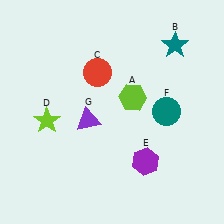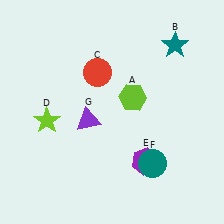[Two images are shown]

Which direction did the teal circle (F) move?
The teal circle (F) moved down.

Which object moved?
The teal circle (F) moved down.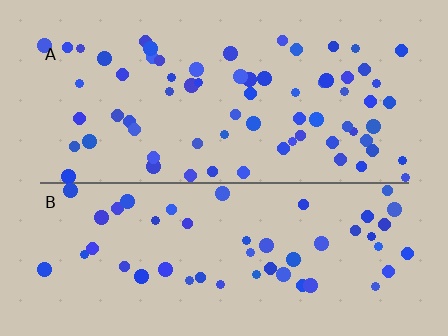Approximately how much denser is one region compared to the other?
Approximately 1.4× — region A over region B.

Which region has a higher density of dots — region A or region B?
A (the top).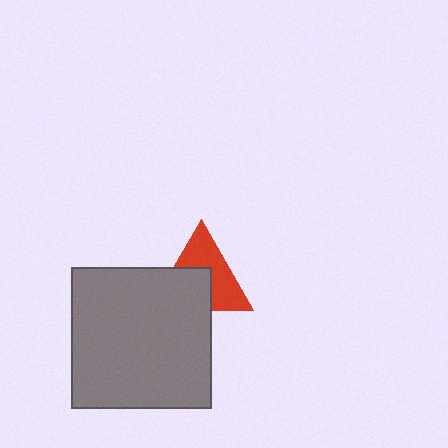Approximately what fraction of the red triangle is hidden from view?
Roughly 45% of the red triangle is hidden behind the gray square.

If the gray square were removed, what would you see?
You would see the complete red triangle.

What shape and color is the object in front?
The object in front is a gray square.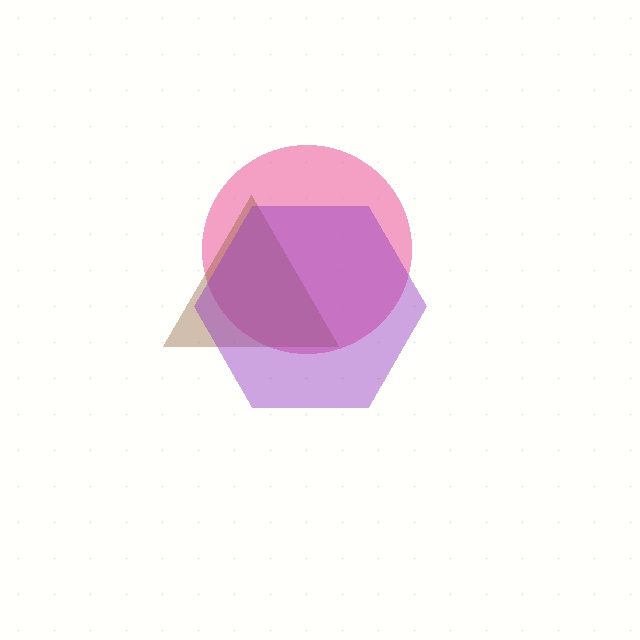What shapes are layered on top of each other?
The layered shapes are: a pink circle, a brown triangle, a purple hexagon.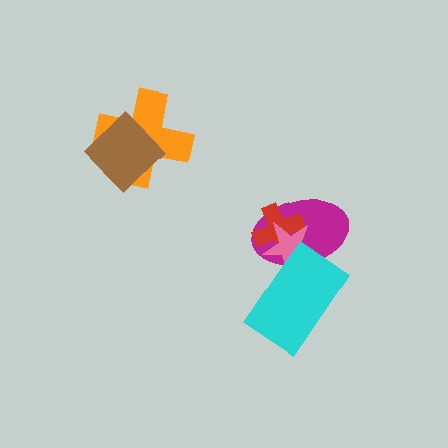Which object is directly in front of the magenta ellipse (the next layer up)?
The red cross is directly in front of the magenta ellipse.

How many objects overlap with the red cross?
2 objects overlap with the red cross.